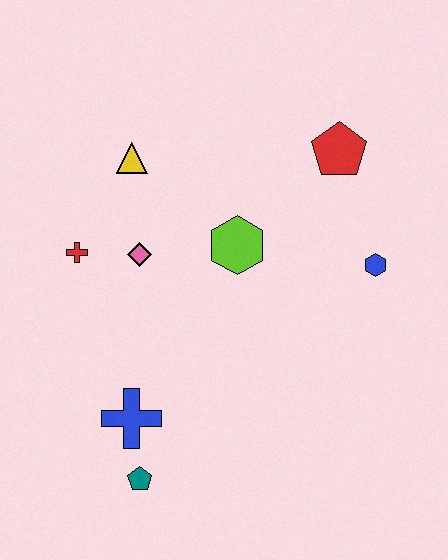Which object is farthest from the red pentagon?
The teal pentagon is farthest from the red pentagon.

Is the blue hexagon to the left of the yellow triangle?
No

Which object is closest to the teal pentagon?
The blue cross is closest to the teal pentagon.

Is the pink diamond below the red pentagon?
Yes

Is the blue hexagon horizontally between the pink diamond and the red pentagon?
No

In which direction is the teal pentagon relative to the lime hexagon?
The teal pentagon is below the lime hexagon.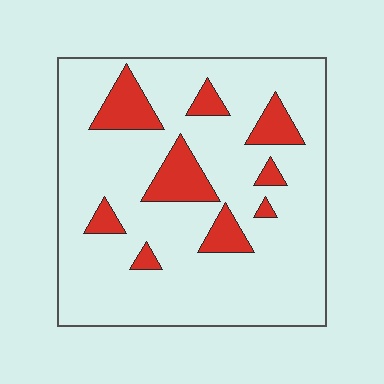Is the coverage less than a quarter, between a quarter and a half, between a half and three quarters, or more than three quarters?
Less than a quarter.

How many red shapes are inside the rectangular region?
9.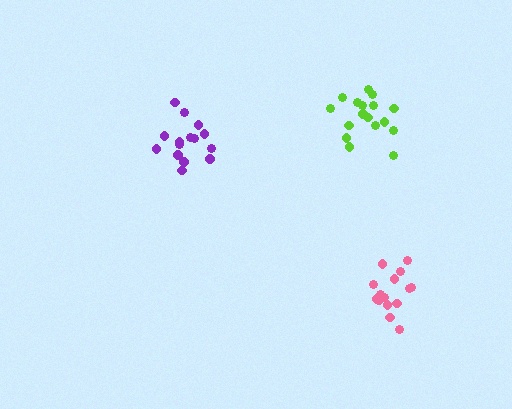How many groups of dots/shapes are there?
There are 3 groups.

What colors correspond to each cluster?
The clusters are colored: purple, lime, pink.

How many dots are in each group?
Group 1: 15 dots, Group 2: 17 dots, Group 3: 15 dots (47 total).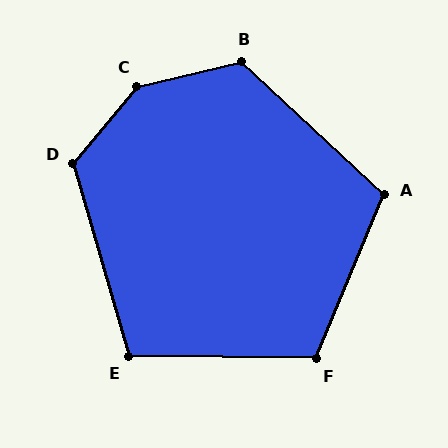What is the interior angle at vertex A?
Approximately 110 degrees (obtuse).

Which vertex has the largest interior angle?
C, at approximately 143 degrees.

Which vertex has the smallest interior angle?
E, at approximately 107 degrees.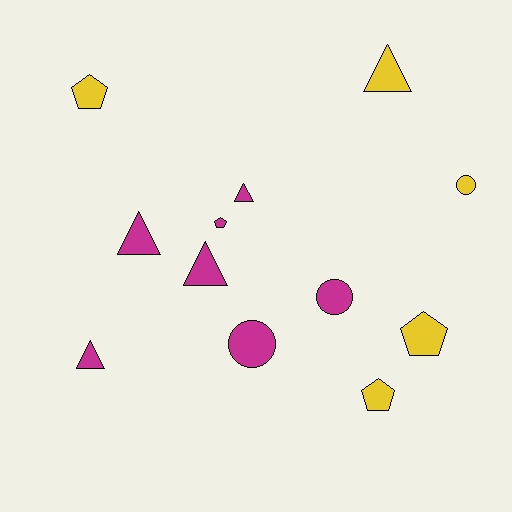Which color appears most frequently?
Magenta, with 7 objects.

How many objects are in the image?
There are 12 objects.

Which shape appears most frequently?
Triangle, with 5 objects.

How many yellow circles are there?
There is 1 yellow circle.